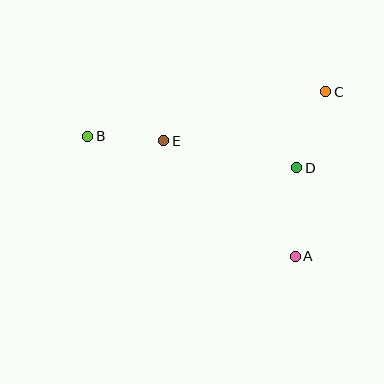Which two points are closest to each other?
Points B and E are closest to each other.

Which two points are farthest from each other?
Points B and C are farthest from each other.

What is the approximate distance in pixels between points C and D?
The distance between C and D is approximately 81 pixels.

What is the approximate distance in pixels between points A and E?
The distance between A and E is approximately 175 pixels.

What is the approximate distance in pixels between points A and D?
The distance between A and D is approximately 89 pixels.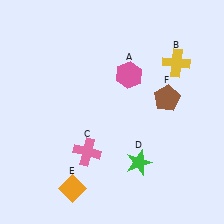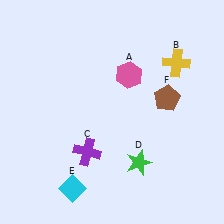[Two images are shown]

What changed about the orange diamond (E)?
In Image 1, E is orange. In Image 2, it changed to cyan.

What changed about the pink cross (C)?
In Image 1, C is pink. In Image 2, it changed to purple.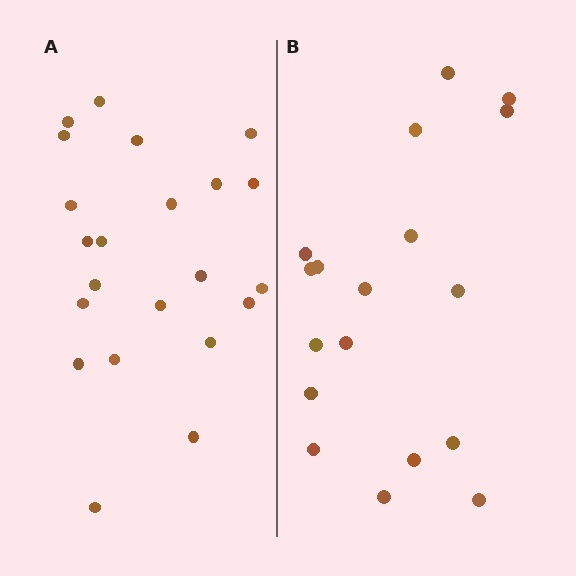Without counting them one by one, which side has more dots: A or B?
Region A (the left region) has more dots.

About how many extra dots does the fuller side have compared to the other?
Region A has about 4 more dots than region B.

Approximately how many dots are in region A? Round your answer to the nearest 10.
About 20 dots. (The exact count is 22, which rounds to 20.)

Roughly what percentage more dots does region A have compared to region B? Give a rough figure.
About 20% more.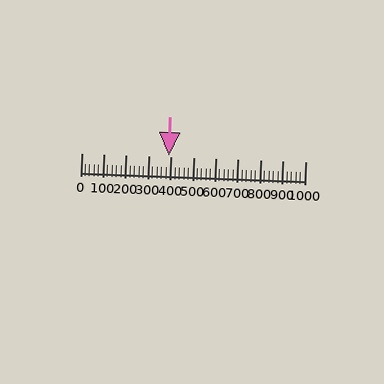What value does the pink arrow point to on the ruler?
The pink arrow points to approximately 392.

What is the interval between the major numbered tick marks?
The major tick marks are spaced 100 units apart.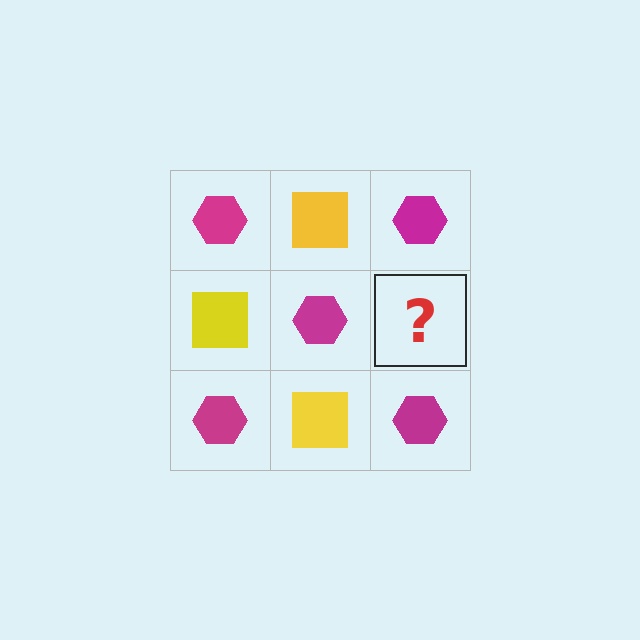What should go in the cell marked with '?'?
The missing cell should contain a yellow square.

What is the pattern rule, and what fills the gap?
The rule is that it alternates magenta hexagon and yellow square in a checkerboard pattern. The gap should be filled with a yellow square.